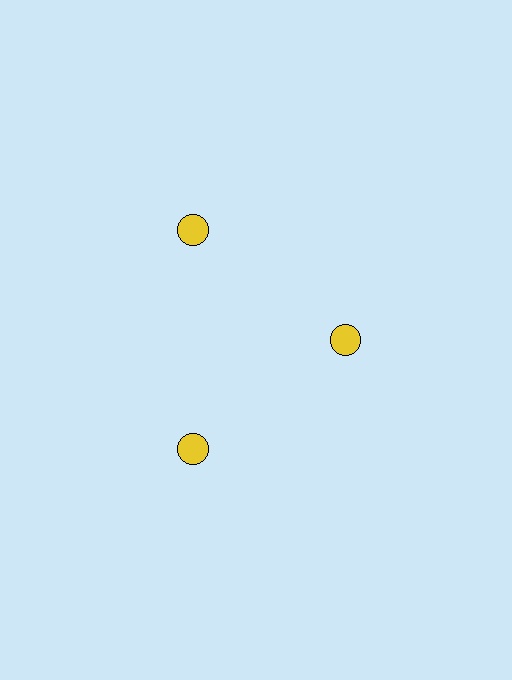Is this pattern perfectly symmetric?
No. The 3 yellow circles are arranged in a ring, but one element near the 3 o'clock position is pulled inward toward the center, breaking the 3-fold rotational symmetry.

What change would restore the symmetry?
The symmetry would be restored by moving it outward, back onto the ring so that all 3 circles sit at equal angles and equal distance from the center.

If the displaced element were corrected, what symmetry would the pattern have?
It would have 3-fold rotational symmetry — the pattern would map onto itself every 120 degrees.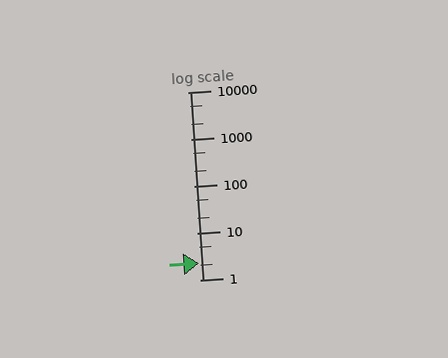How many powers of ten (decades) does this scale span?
The scale spans 4 decades, from 1 to 10000.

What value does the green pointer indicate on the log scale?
The pointer indicates approximately 2.2.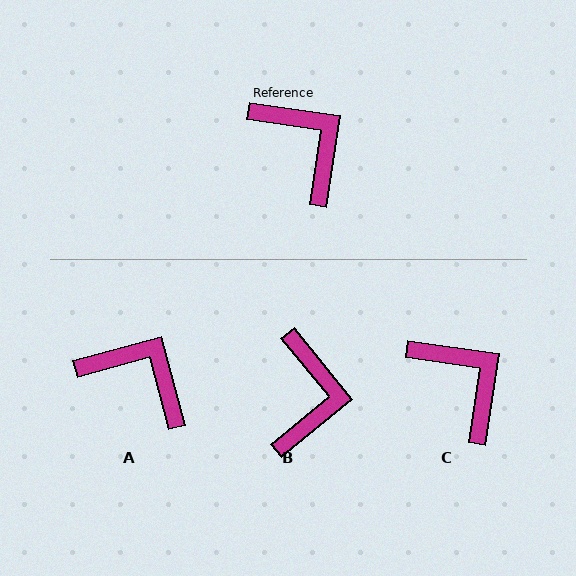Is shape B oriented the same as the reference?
No, it is off by about 42 degrees.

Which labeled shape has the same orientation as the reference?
C.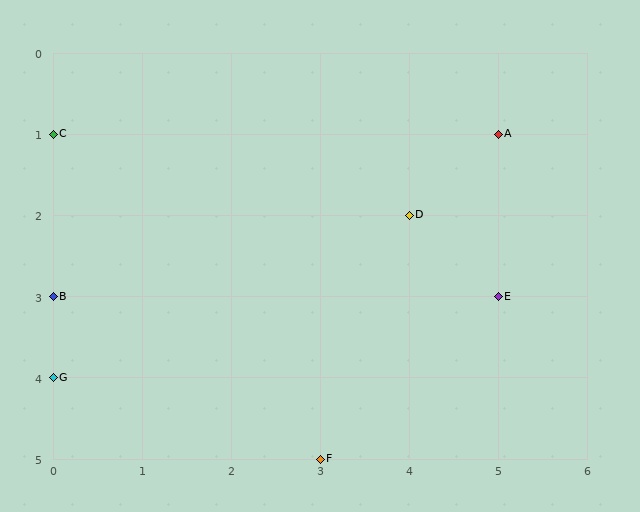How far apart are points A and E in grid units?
Points A and E are 2 rows apart.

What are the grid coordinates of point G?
Point G is at grid coordinates (0, 4).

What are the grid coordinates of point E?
Point E is at grid coordinates (5, 3).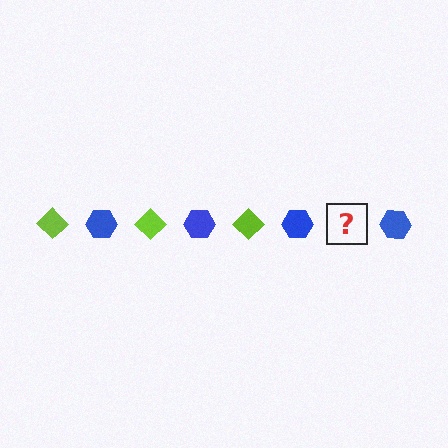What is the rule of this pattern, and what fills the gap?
The rule is that the pattern alternates between lime diamond and blue hexagon. The gap should be filled with a lime diamond.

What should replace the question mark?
The question mark should be replaced with a lime diamond.